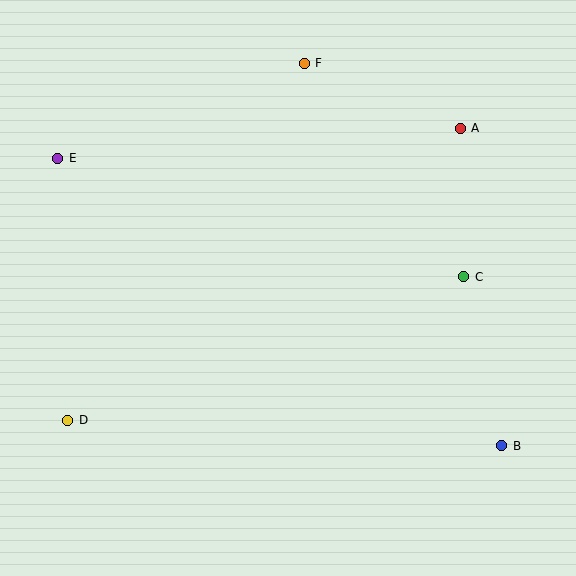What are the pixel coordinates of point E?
Point E is at (58, 158).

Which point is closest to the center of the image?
Point C at (464, 277) is closest to the center.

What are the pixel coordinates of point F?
Point F is at (304, 63).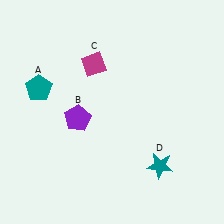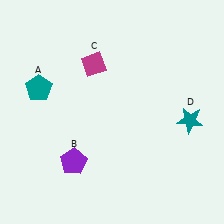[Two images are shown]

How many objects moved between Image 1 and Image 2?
2 objects moved between the two images.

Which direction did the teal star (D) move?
The teal star (D) moved up.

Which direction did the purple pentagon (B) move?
The purple pentagon (B) moved down.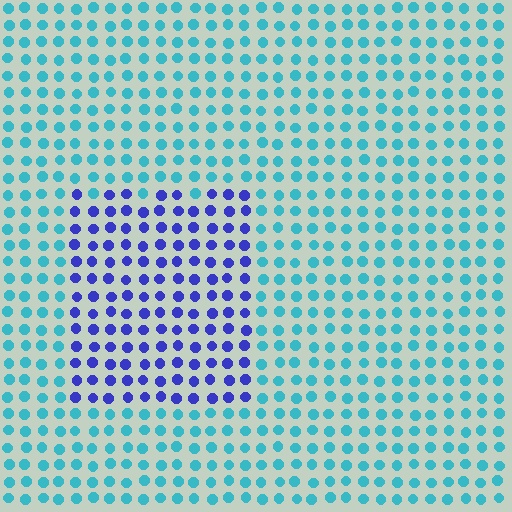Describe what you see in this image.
The image is filled with small cyan elements in a uniform arrangement. A rectangle-shaped region is visible where the elements are tinted to a slightly different hue, forming a subtle color boundary.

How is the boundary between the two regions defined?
The boundary is defined purely by a slight shift in hue (about 54 degrees). Spacing, size, and orientation are identical on both sides.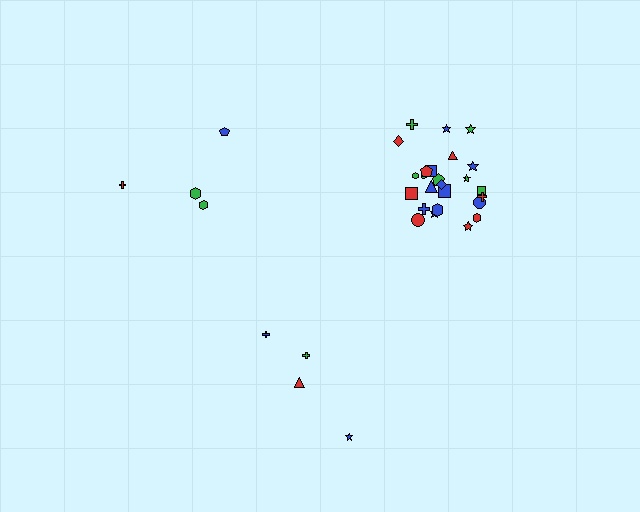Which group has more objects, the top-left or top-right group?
The top-right group.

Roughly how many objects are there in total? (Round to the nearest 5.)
Roughly 35 objects in total.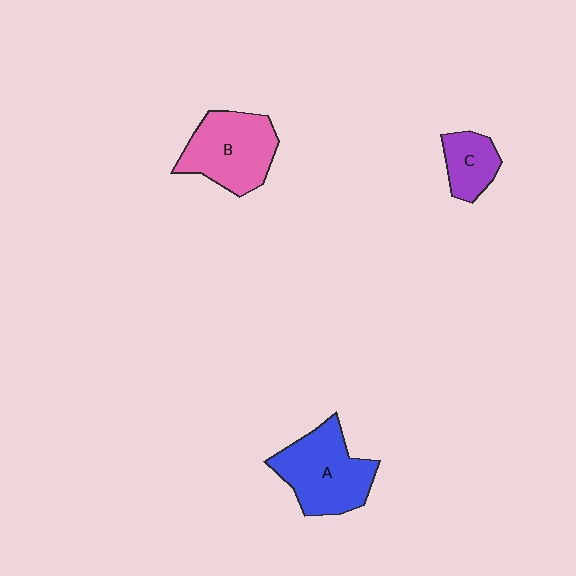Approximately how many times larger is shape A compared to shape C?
Approximately 2.1 times.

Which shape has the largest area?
Shape A (blue).